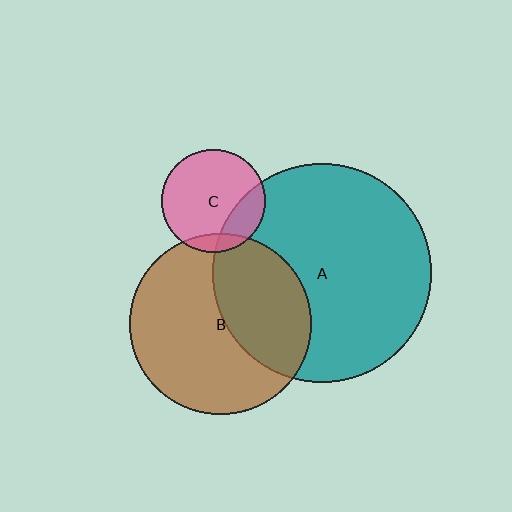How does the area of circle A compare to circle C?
Approximately 4.5 times.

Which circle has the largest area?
Circle A (teal).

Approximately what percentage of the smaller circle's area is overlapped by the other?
Approximately 10%.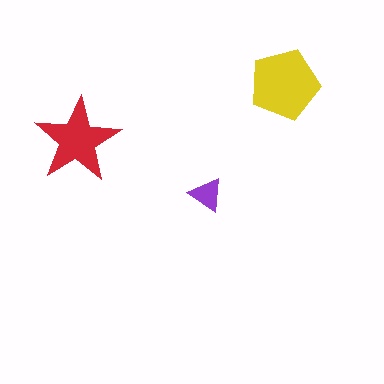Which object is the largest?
The yellow pentagon.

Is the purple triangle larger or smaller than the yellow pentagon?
Smaller.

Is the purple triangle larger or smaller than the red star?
Smaller.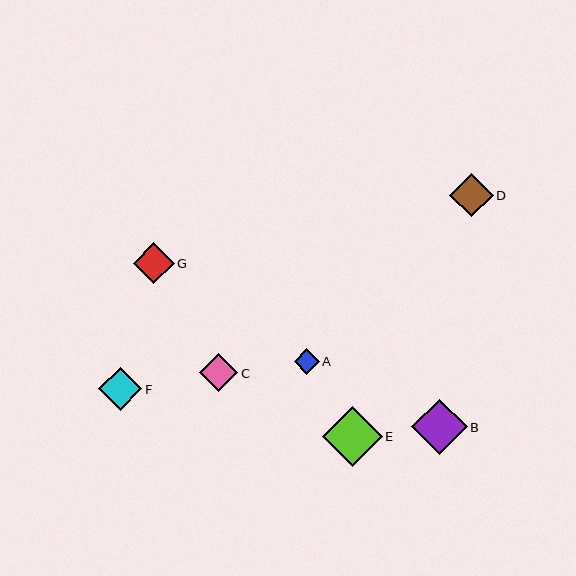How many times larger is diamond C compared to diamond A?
Diamond C is approximately 1.5 times the size of diamond A.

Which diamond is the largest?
Diamond E is the largest with a size of approximately 60 pixels.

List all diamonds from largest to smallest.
From largest to smallest: E, B, D, F, G, C, A.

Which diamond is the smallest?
Diamond A is the smallest with a size of approximately 25 pixels.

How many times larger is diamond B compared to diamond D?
Diamond B is approximately 1.3 times the size of diamond D.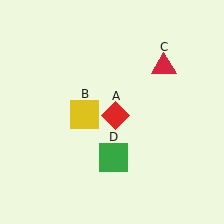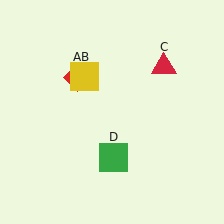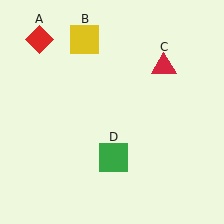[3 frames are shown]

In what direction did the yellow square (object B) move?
The yellow square (object B) moved up.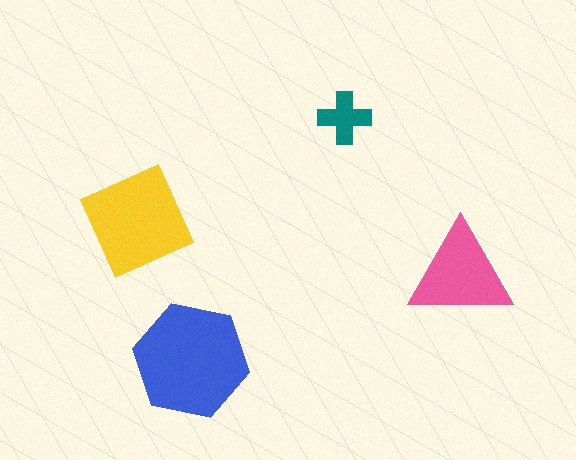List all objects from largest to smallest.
The blue hexagon, the yellow square, the pink triangle, the teal cross.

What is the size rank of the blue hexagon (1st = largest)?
1st.